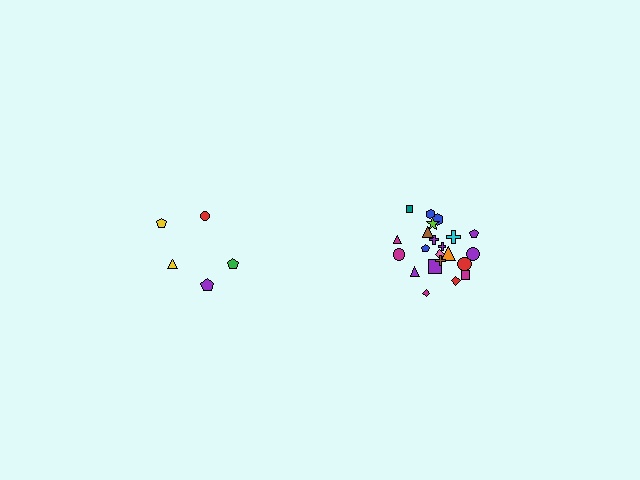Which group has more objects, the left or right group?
The right group.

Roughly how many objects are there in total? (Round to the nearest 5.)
Roughly 25 objects in total.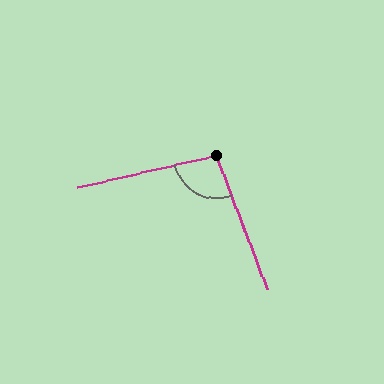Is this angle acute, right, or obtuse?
It is obtuse.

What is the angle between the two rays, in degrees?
Approximately 98 degrees.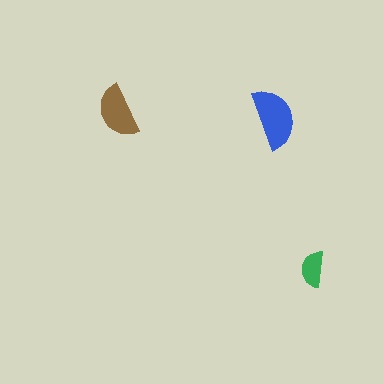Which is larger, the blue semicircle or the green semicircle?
The blue one.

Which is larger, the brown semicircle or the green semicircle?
The brown one.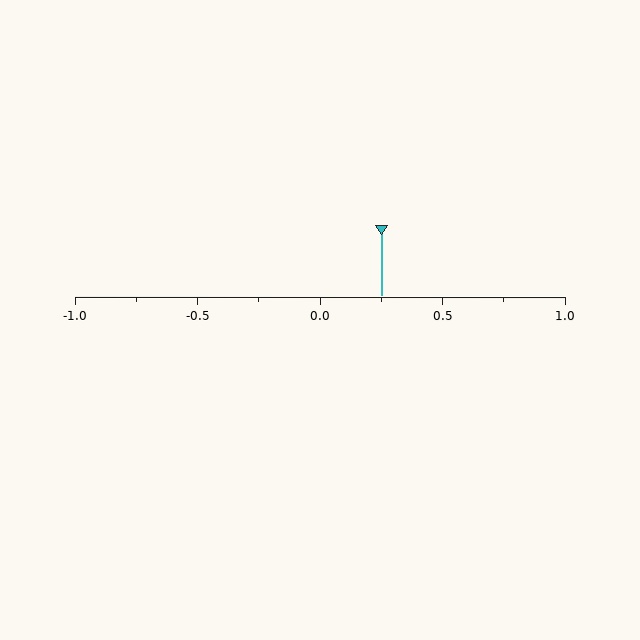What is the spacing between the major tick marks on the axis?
The major ticks are spaced 0.5 apart.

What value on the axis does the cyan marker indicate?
The marker indicates approximately 0.25.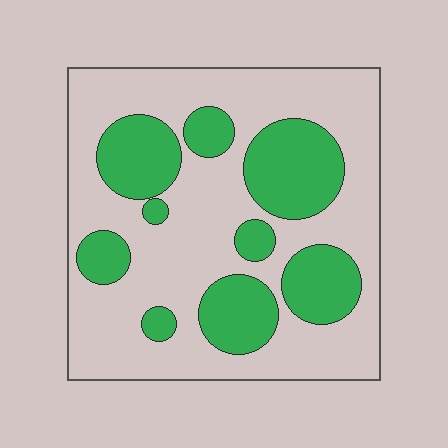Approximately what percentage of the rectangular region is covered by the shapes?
Approximately 30%.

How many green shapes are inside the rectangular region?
9.